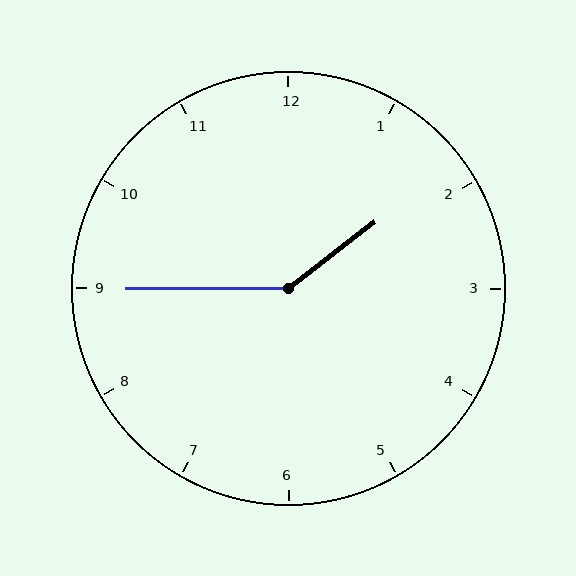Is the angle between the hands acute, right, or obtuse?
It is obtuse.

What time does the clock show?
1:45.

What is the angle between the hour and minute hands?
Approximately 142 degrees.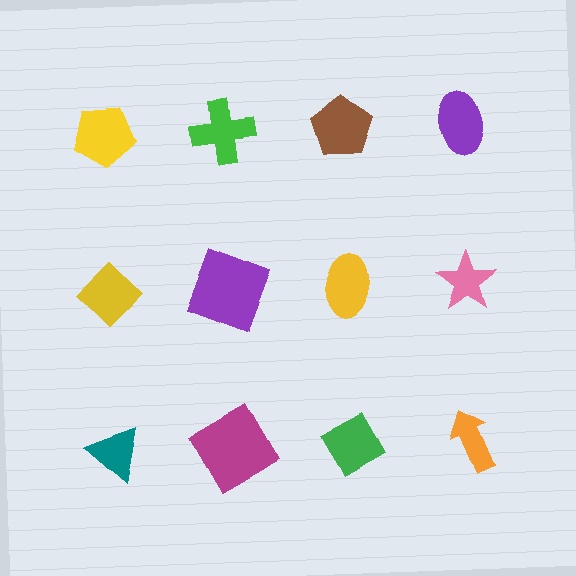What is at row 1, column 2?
A green cross.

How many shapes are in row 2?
4 shapes.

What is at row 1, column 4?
A purple ellipse.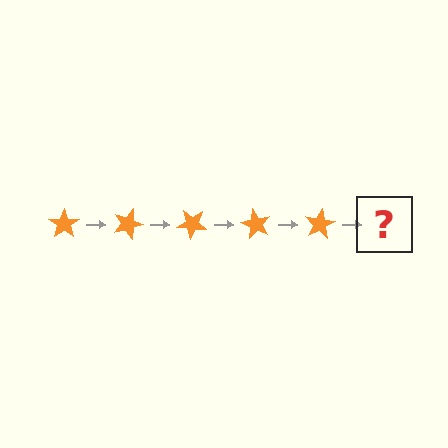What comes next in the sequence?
The next element should be an orange star rotated 100 degrees.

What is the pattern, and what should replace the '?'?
The pattern is that the star rotates 20 degrees each step. The '?' should be an orange star rotated 100 degrees.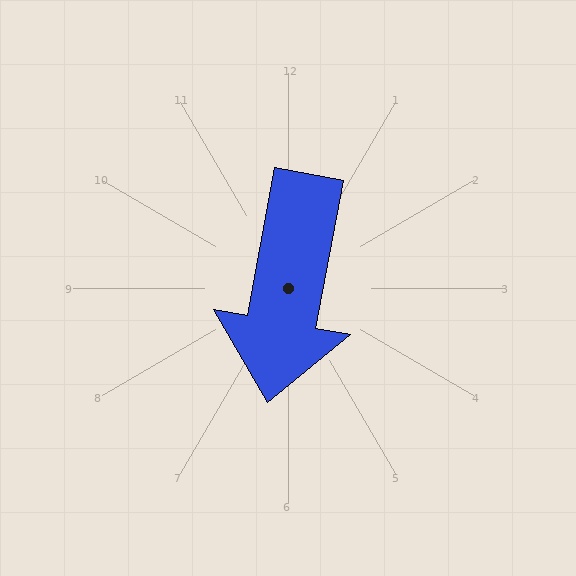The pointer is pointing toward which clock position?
Roughly 6 o'clock.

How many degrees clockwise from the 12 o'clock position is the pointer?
Approximately 190 degrees.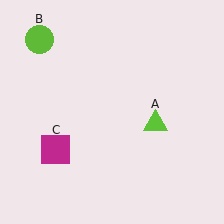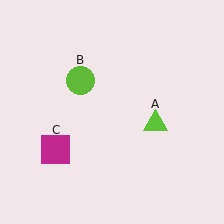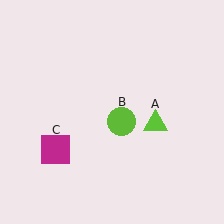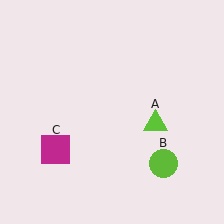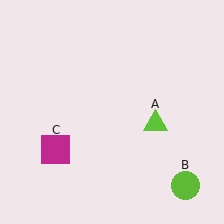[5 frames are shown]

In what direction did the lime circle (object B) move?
The lime circle (object B) moved down and to the right.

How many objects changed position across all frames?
1 object changed position: lime circle (object B).